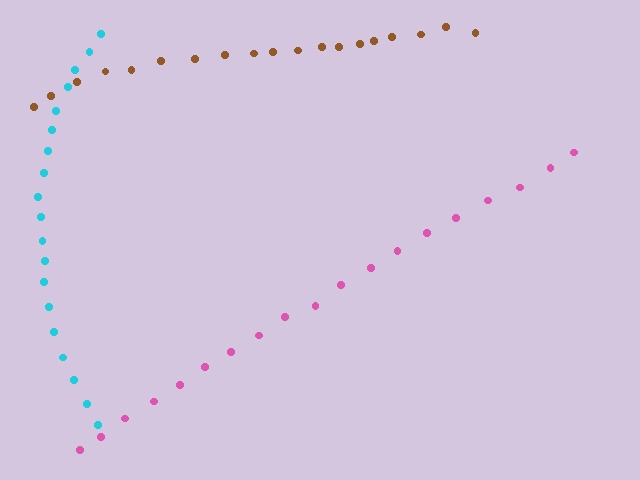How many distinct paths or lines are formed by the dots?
There are 3 distinct paths.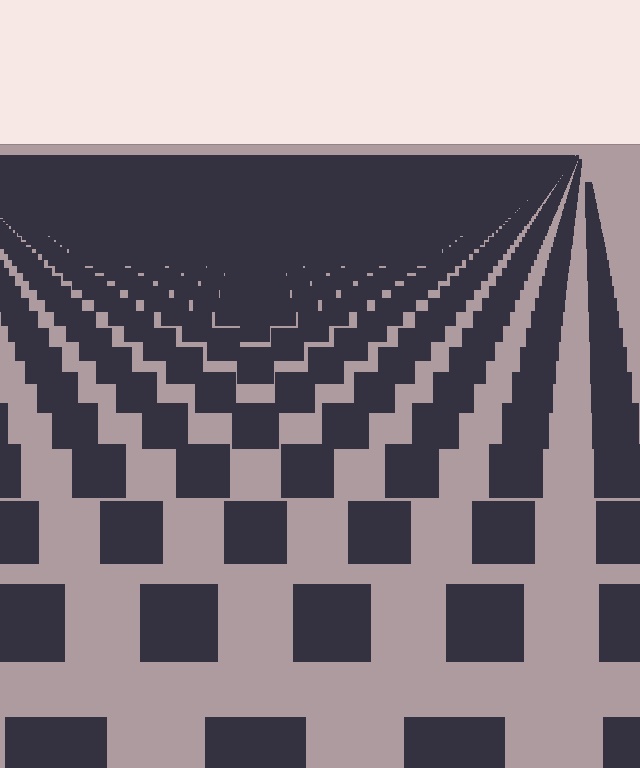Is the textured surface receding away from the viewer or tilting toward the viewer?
The surface is receding away from the viewer. Texture elements get smaller and denser toward the top.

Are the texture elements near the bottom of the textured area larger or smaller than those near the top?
Larger. Near the bottom, elements are closer to the viewer and appear at a bigger on-screen size.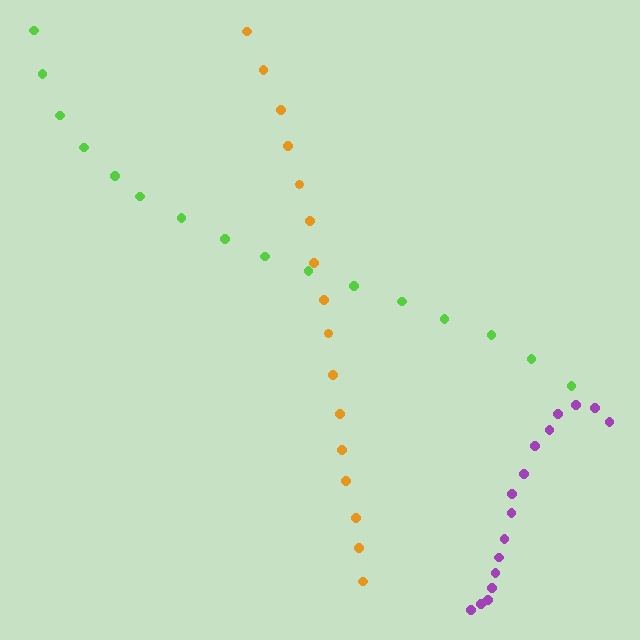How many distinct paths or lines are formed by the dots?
There are 3 distinct paths.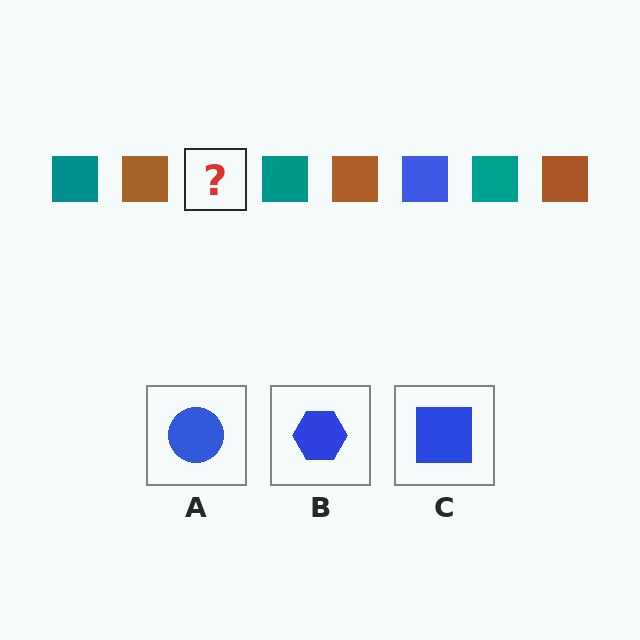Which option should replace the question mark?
Option C.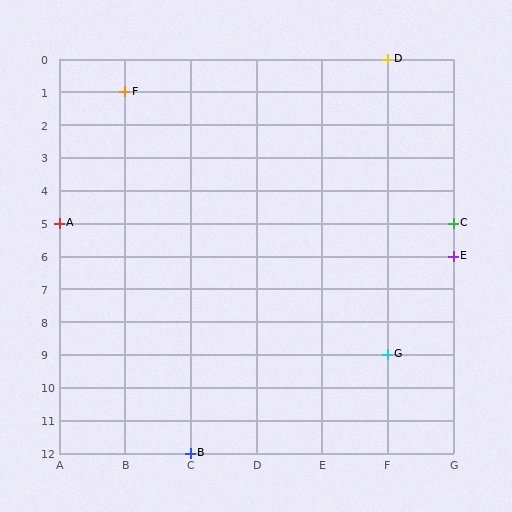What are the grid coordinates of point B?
Point B is at grid coordinates (C, 12).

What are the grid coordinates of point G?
Point G is at grid coordinates (F, 9).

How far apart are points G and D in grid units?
Points G and D are 9 rows apart.